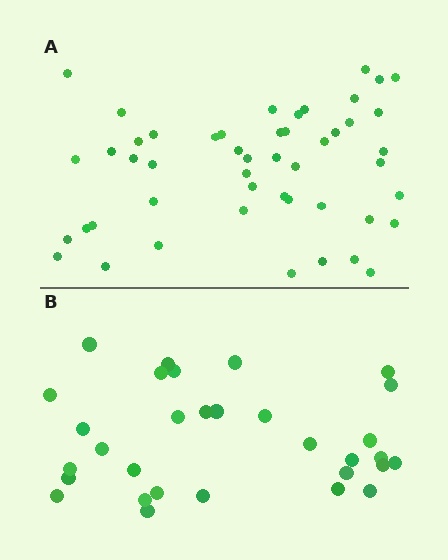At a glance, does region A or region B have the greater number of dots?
Region A (the top region) has more dots.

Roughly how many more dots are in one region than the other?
Region A has approximately 20 more dots than region B.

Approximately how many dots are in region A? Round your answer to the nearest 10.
About 50 dots. (The exact count is 49, which rounds to 50.)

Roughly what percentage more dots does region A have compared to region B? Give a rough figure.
About 60% more.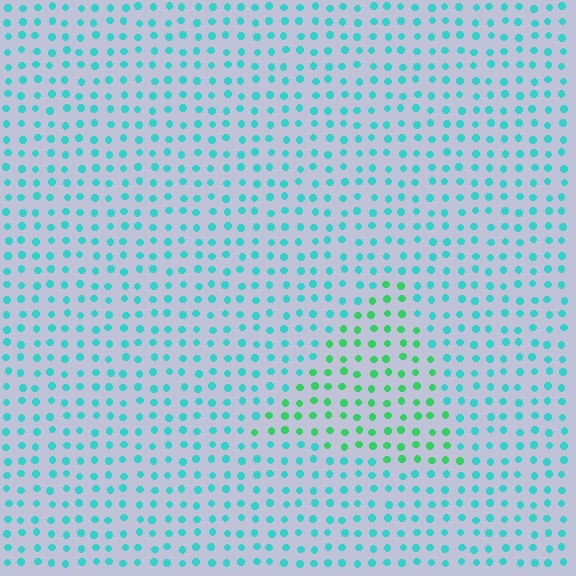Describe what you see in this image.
The image is filled with small cyan elements in a uniform arrangement. A triangle-shaped region is visible where the elements are tinted to a slightly different hue, forming a subtle color boundary.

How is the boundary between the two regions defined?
The boundary is defined purely by a slight shift in hue (about 40 degrees). Spacing, size, and orientation are identical on both sides.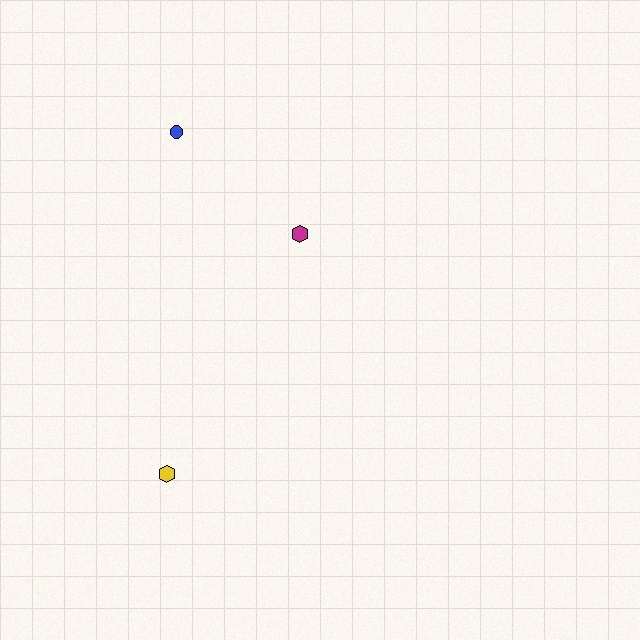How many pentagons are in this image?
There are no pentagons.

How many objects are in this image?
There are 3 objects.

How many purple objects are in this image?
There are no purple objects.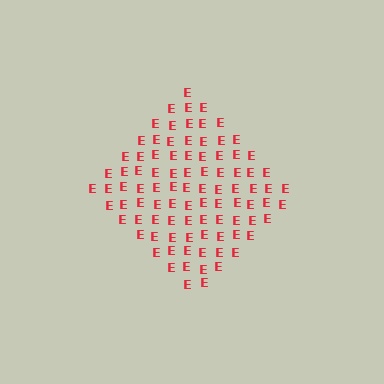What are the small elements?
The small elements are letter E's.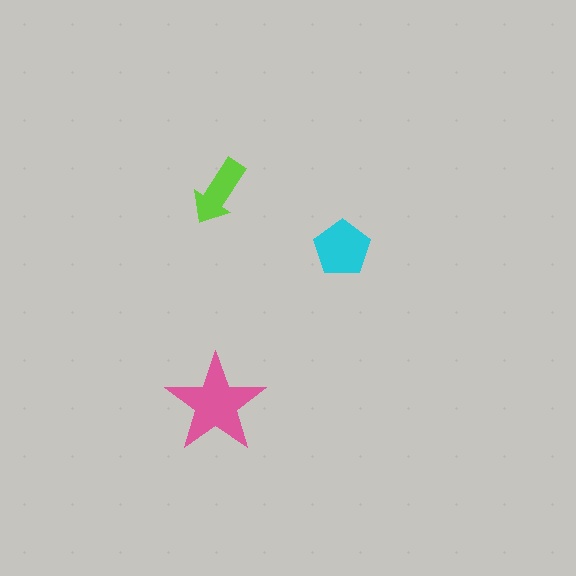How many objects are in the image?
There are 3 objects in the image.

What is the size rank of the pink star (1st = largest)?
1st.